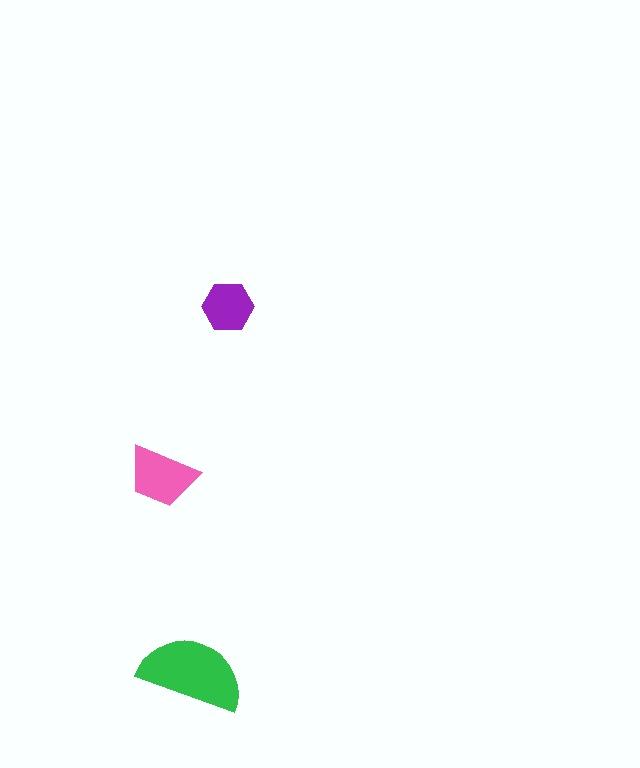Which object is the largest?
The green semicircle.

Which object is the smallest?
The purple hexagon.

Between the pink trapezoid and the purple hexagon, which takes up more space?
The pink trapezoid.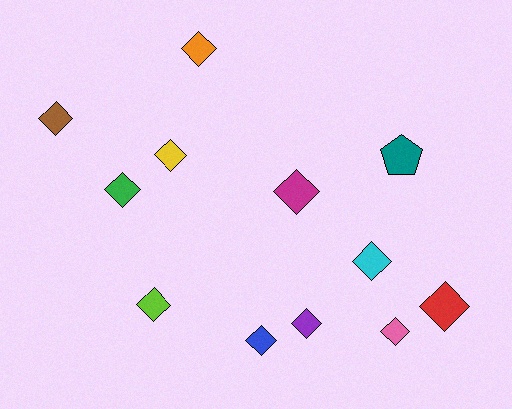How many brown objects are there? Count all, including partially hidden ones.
There is 1 brown object.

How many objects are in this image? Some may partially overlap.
There are 12 objects.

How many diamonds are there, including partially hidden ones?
There are 11 diamonds.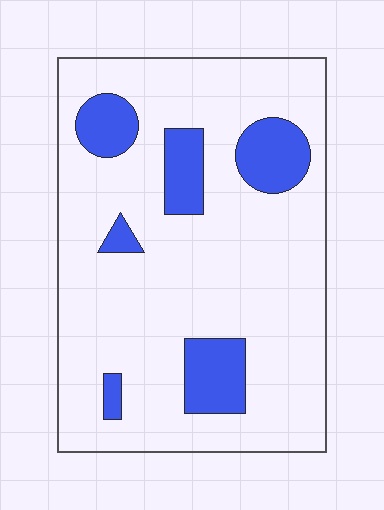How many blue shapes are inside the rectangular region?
6.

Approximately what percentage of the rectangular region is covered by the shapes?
Approximately 15%.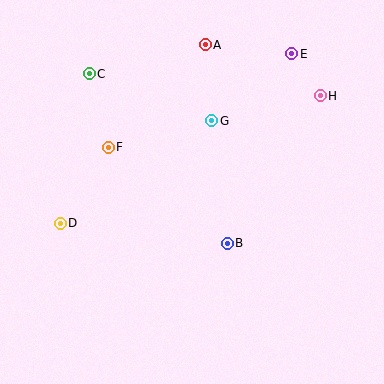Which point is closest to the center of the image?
Point B at (227, 243) is closest to the center.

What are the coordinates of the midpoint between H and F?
The midpoint between H and F is at (214, 121).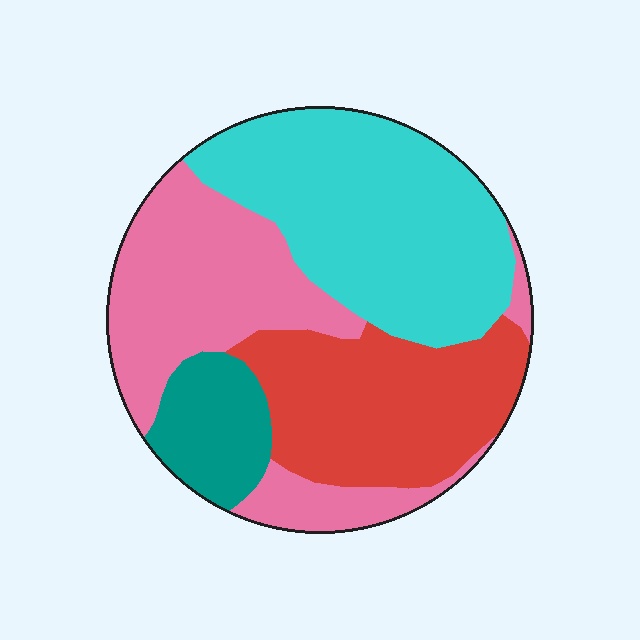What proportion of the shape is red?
Red covers about 25% of the shape.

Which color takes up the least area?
Teal, at roughly 10%.